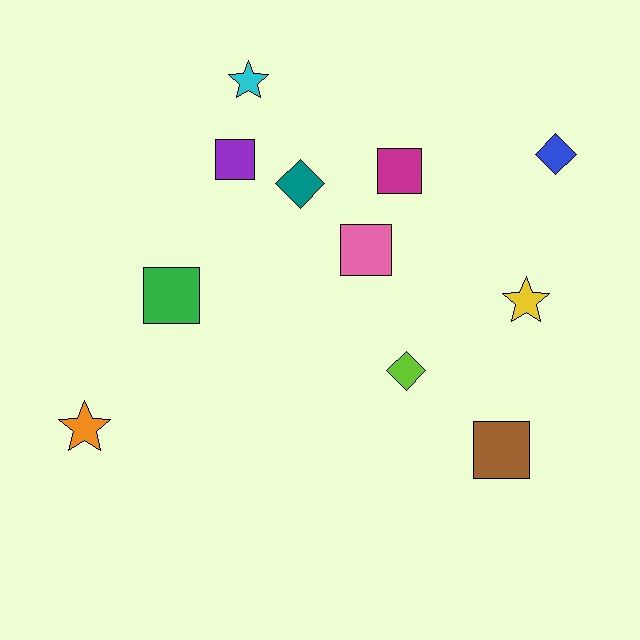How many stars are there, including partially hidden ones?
There are 3 stars.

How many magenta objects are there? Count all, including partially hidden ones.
There is 1 magenta object.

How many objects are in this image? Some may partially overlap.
There are 11 objects.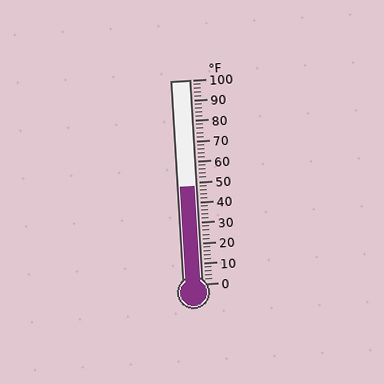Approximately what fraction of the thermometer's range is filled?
The thermometer is filled to approximately 50% of its range.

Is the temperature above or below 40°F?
The temperature is above 40°F.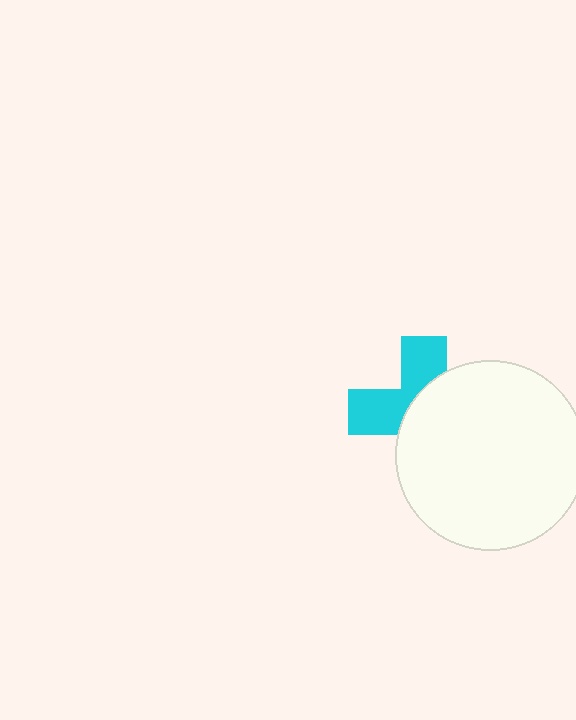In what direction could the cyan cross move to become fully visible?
The cyan cross could move left. That would shift it out from behind the white circle entirely.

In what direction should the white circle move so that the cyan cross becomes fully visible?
The white circle should move right. That is the shortest direction to clear the overlap and leave the cyan cross fully visible.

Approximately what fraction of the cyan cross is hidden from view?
Roughly 58% of the cyan cross is hidden behind the white circle.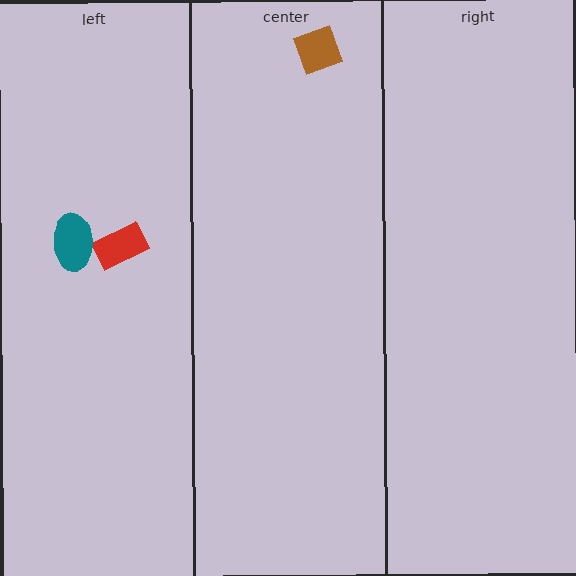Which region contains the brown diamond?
The center region.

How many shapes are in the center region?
1.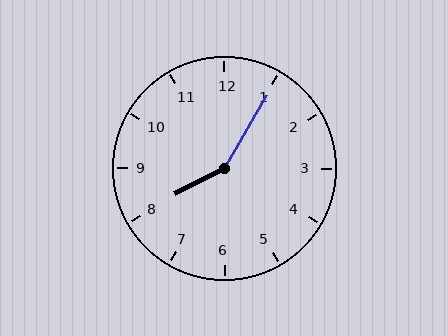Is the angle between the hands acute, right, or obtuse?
It is obtuse.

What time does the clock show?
8:05.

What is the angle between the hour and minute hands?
Approximately 148 degrees.